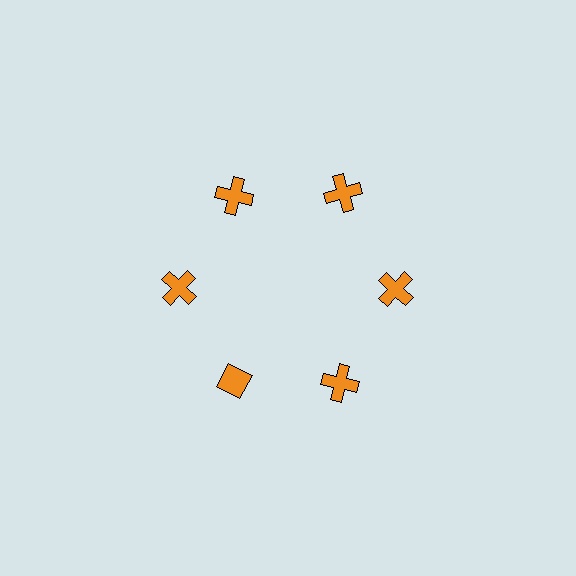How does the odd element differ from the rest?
It has a different shape: diamond instead of cross.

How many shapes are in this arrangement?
There are 6 shapes arranged in a ring pattern.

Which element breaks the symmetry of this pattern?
The orange diamond at roughly the 7 o'clock position breaks the symmetry. All other shapes are orange crosses.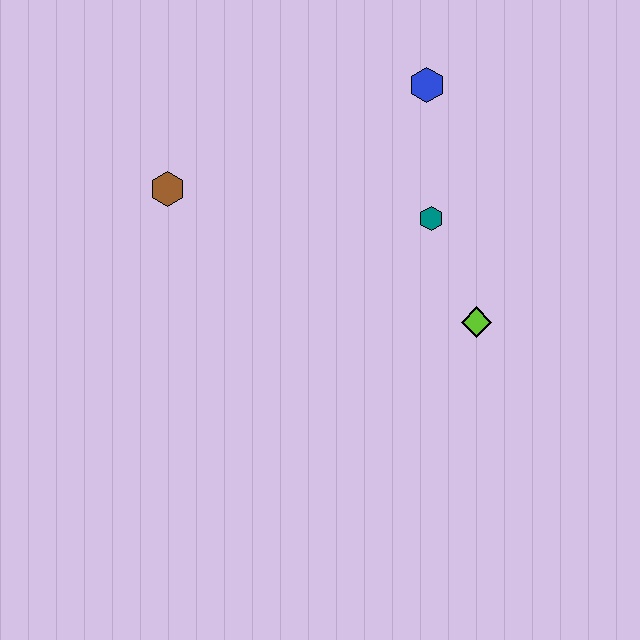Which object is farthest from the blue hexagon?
The brown hexagon is farthest from the blue hexagon.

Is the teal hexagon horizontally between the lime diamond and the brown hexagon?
Yes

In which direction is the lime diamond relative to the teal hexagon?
The lime diamond is below the teal hexagon.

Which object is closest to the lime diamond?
The teal hexagon is closest to the lime diamond.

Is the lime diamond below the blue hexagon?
Yes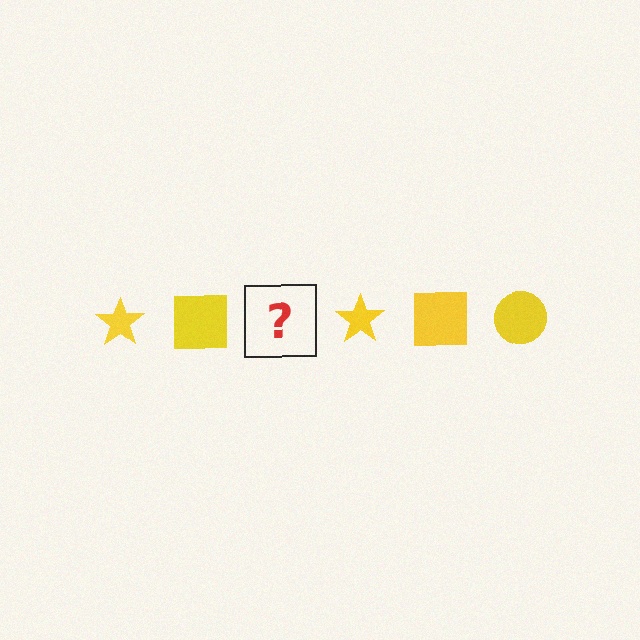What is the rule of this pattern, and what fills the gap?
The rule is that the pattern cycles through star, square, circle shapes in yellow. The gap should be filled with a yellow circle.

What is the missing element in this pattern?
The missing element is a yellow circle.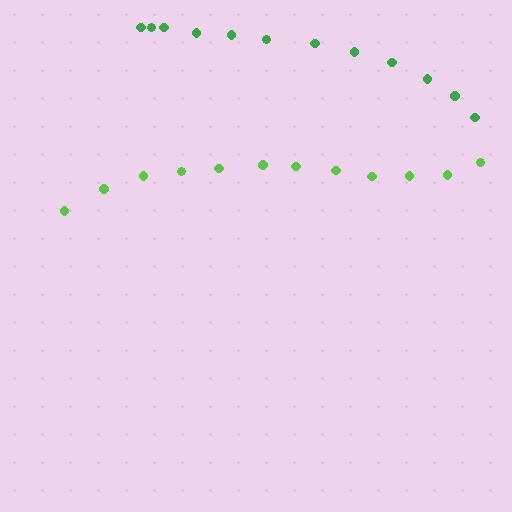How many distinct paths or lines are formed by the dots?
There are 2 distinct paths.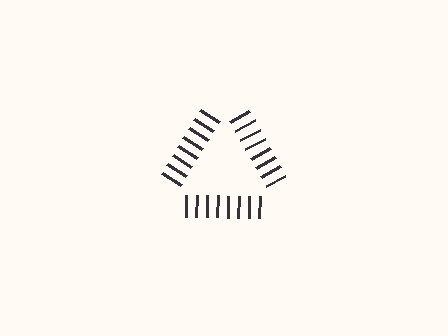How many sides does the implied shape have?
3 sides — the line-ends trace a triangle.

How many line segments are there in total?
24 — 8 along each of the 3 edges.